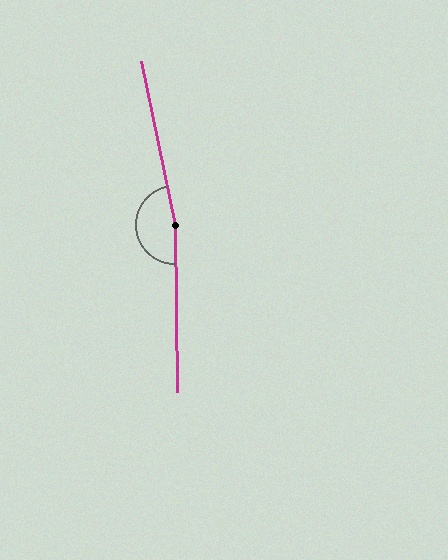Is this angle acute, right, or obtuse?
It is obtuse.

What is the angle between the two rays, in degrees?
Approximately 169 degrees.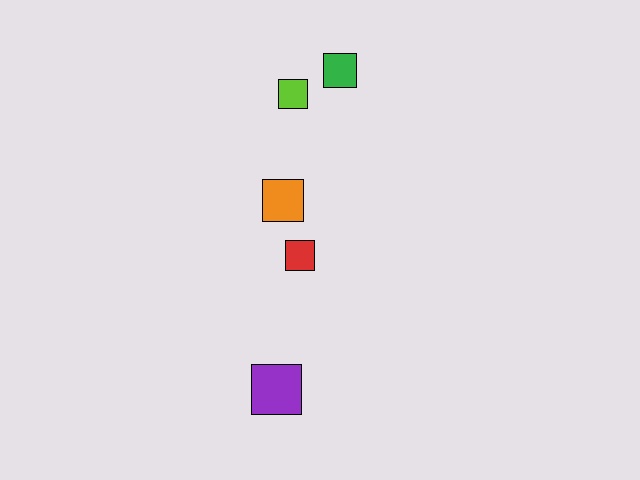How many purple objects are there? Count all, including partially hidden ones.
There is 1 purple object.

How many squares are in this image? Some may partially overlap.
There are 5 squares.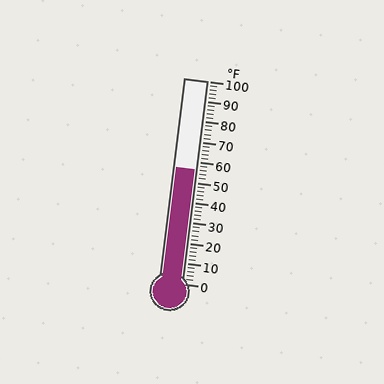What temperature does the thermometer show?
The thermometer shows approximately 56°F.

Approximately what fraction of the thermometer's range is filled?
The thermometer is filled to approximately 55% of its range.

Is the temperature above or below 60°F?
The temperature is below 60°F.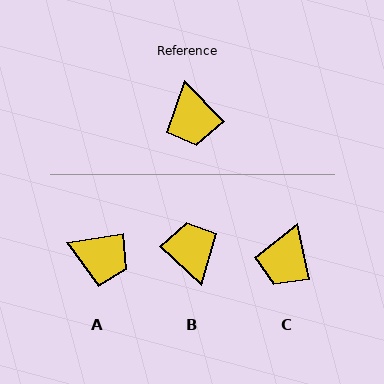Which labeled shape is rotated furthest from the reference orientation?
B, about 178 degrees away.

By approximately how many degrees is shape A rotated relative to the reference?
Approximately 54 degrees counter-clockwise.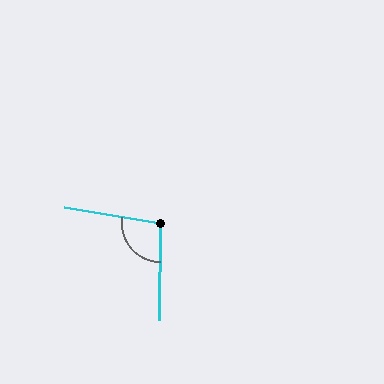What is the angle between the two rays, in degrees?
Approximately 99 degrees.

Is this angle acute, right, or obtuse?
It is obtuse.